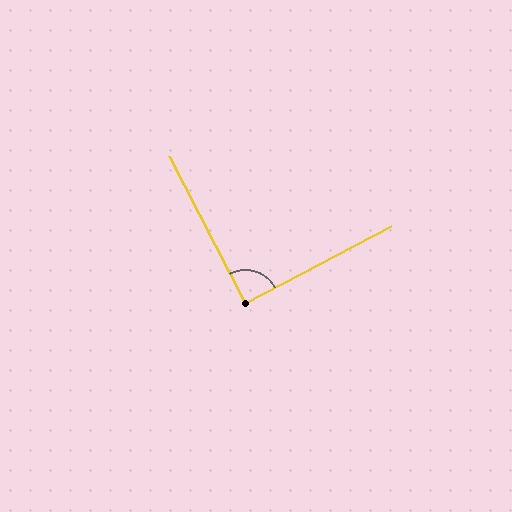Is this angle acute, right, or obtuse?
It is approximately a right angle.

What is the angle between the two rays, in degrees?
Approximately 90 degrees.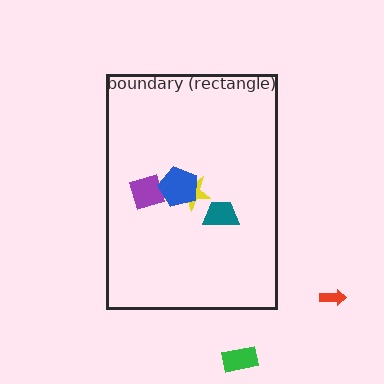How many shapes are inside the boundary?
4 inside, 2 outside.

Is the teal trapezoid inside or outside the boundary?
Inside.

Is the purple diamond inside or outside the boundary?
Inside.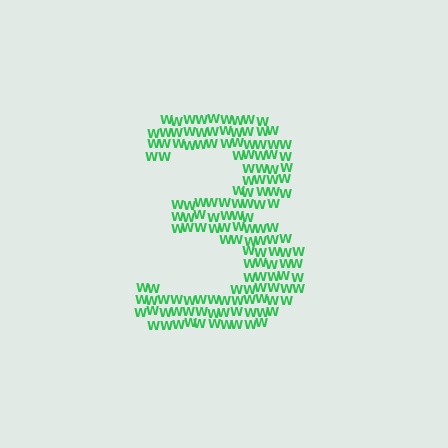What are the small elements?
The small elements are letter W's.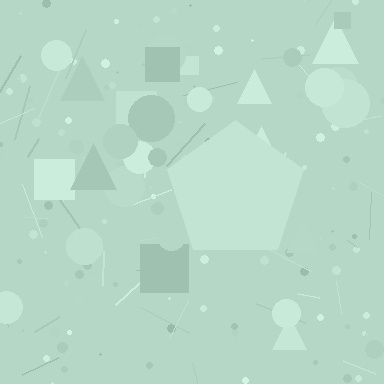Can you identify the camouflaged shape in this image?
The camouflaged shape is a pentagon.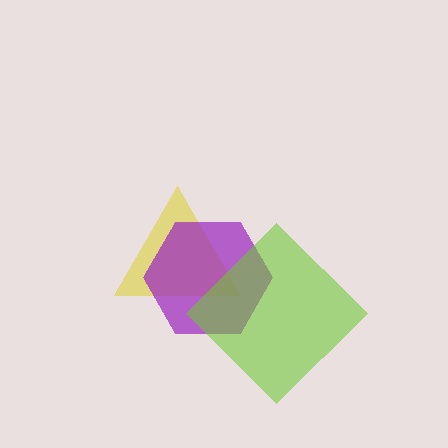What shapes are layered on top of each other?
The layered shapes are: a yellow triangle, a purple hexagon, a lime diamond.